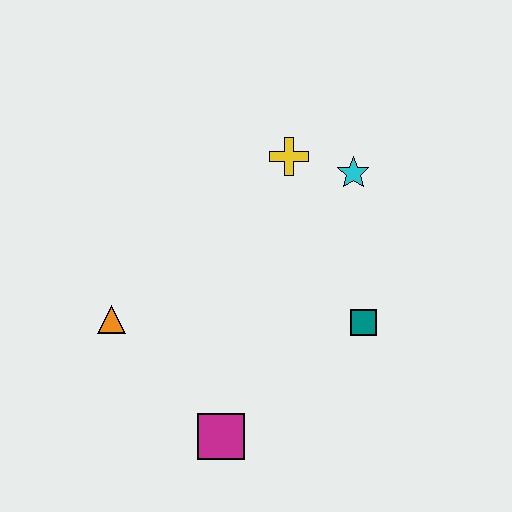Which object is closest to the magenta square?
The orange triangle is closest to the magenta square.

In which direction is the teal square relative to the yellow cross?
The teal square is below the yellow cross.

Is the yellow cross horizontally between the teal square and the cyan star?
No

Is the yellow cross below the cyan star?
No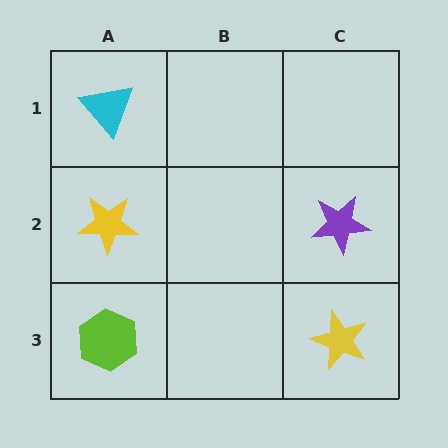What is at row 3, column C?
A yellow star.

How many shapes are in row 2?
2 shapes.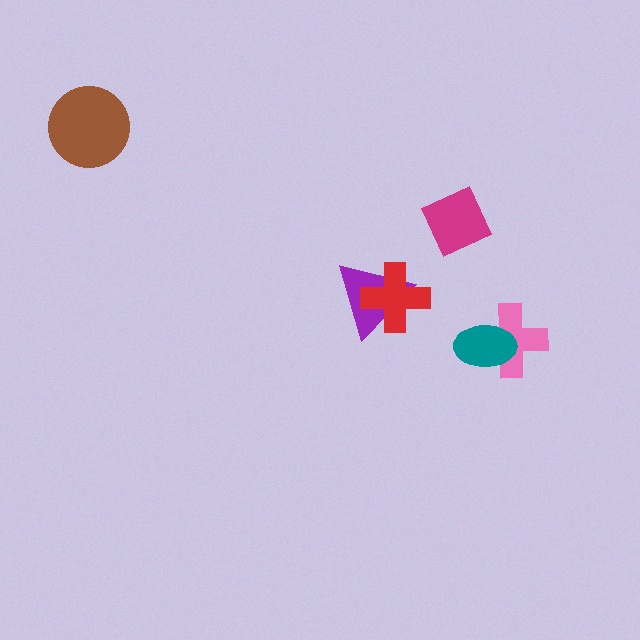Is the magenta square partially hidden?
No, no other shape covers it.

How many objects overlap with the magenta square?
0 objects overlap with the magenta square.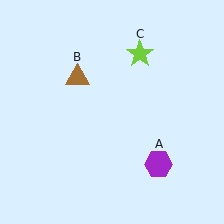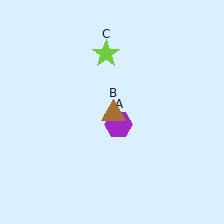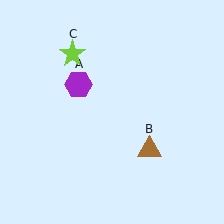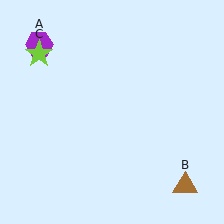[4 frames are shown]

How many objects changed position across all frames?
3 objects changed position: purple hexagon (object A), brown triangle (object B), lime star (object C).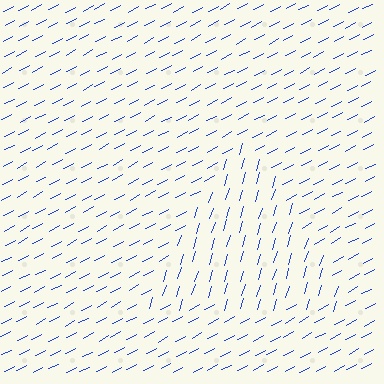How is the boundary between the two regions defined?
The boundary is defined purely by a change in line orientation (approximately 45 degrees difference). All lines are the same color and thickness.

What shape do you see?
I see a triangle.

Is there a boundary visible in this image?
Yes, there is a texture boundary formed by a change in line orientation.